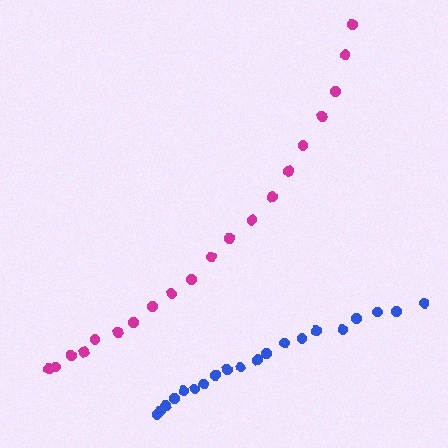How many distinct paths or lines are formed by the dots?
There are 2 distinct paths.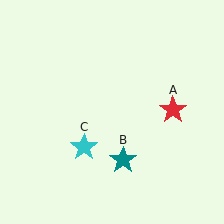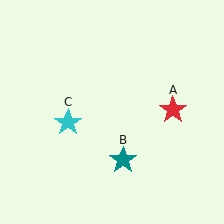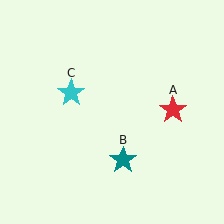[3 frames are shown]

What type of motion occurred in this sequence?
The cyan star (object C) rotated clockwise around the center of the scene.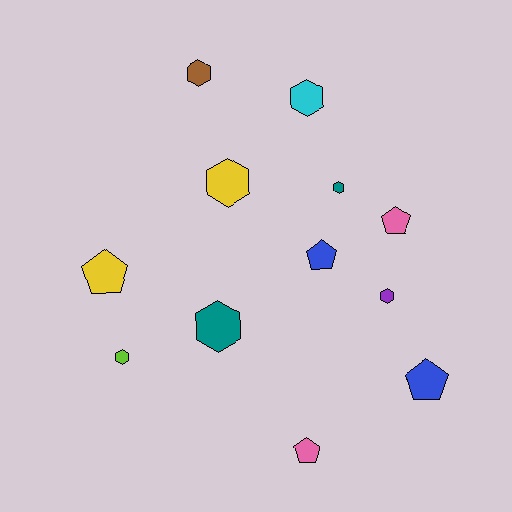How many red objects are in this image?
There are no red objects.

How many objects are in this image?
There are 12 objects.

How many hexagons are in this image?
There are 7 hexagons.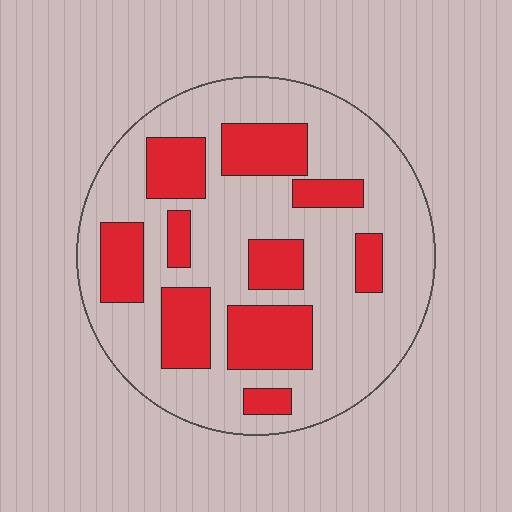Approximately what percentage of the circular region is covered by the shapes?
Approximately 30%.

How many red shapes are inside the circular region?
10.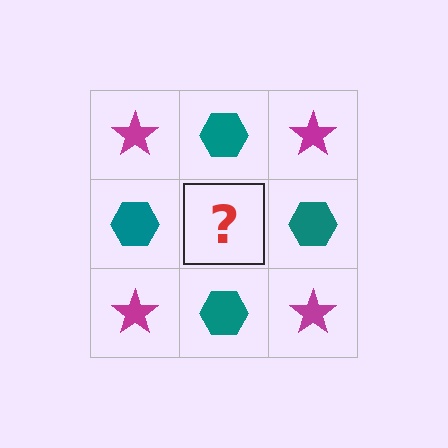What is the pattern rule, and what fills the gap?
The rule is that it alternates magenta star and teal hexagon in a checkerboard pattern. The gap should be filled with a magenta star.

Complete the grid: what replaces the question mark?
The question mark should be replaced with a magenta star.